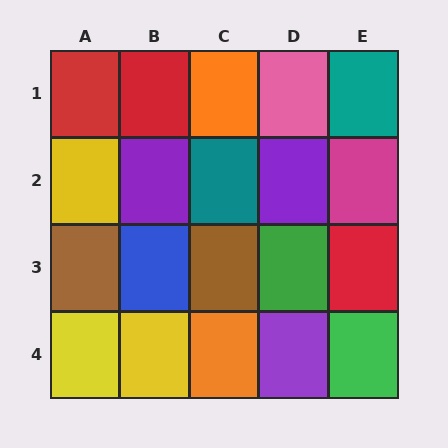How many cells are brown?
2 cells are brown.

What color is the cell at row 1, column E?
Teal.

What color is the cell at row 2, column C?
Teal.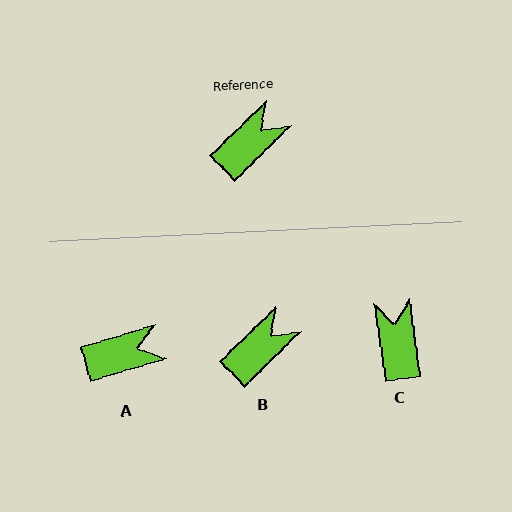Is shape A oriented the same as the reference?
No, it is off by about 28 degrees.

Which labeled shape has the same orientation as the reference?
B.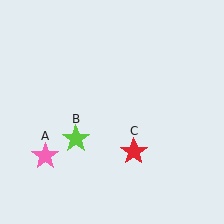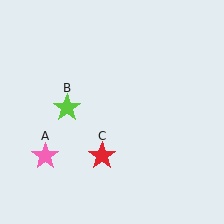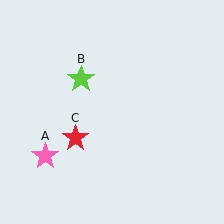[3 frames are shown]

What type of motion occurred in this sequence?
The lime star (object B), red star (object C) rotated clockwise around the center of the scene.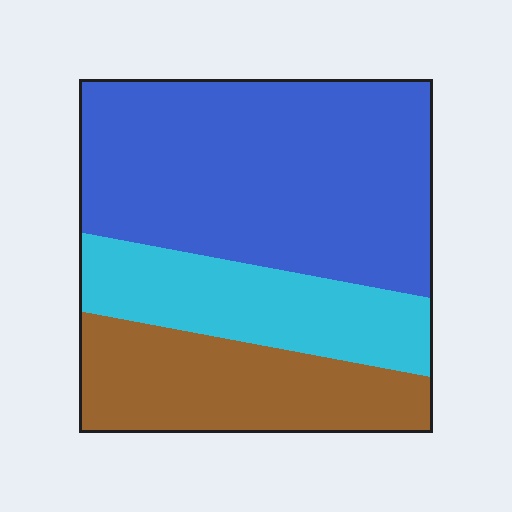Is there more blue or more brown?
Blue.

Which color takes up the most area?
Blue, at roughly 55%.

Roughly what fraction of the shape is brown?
Brown takes up about one quarter (1/4) of the shape.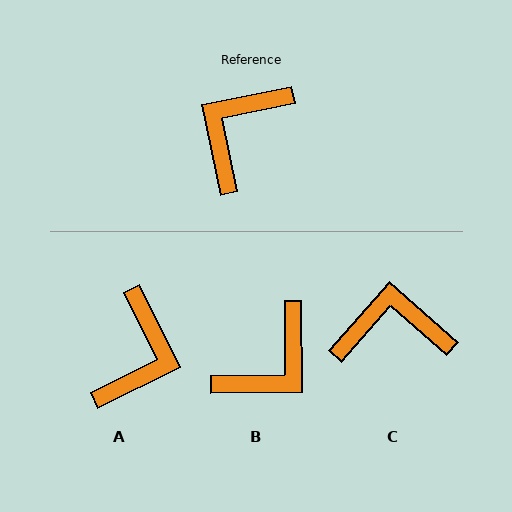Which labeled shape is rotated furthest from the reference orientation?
B, about 169 degrees away.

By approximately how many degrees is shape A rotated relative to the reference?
Approximately 165 degrees clockwise.